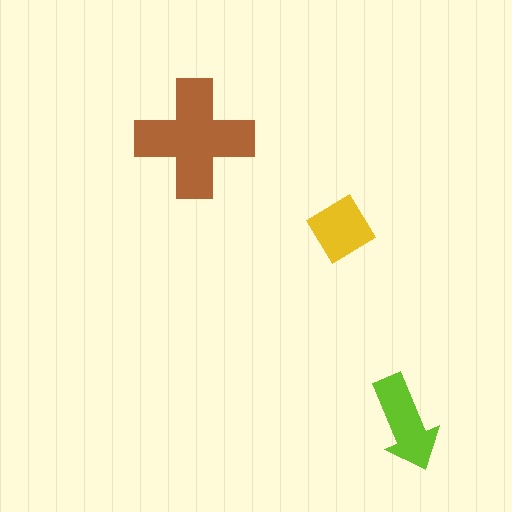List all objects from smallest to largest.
The yellow diamond, the lime arrow, the brown cross.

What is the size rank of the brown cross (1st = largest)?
1st.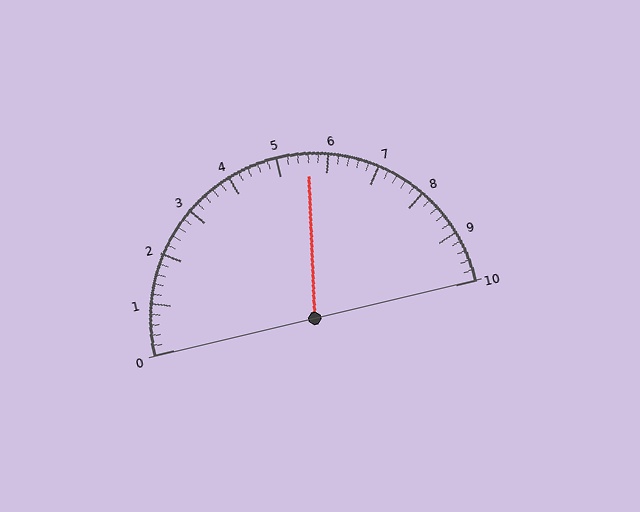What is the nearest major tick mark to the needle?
The nearest major tick mark is 6.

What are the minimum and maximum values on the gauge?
The gauge ranges from 0 to 10.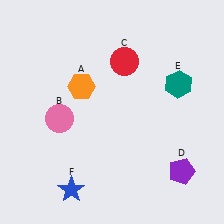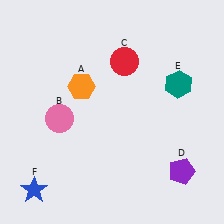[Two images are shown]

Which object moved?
The blue star (F) moved left.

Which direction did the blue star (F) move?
The blue star (F) moved left.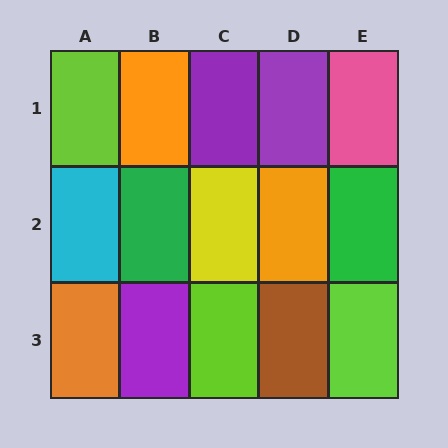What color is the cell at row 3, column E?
Lime.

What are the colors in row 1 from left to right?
Lime, orange, purple, purple, pink.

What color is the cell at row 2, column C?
Yellow.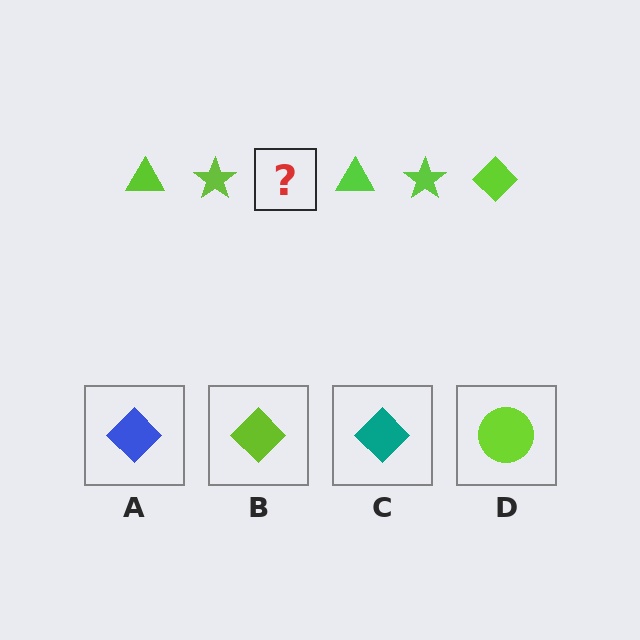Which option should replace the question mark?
Option B.